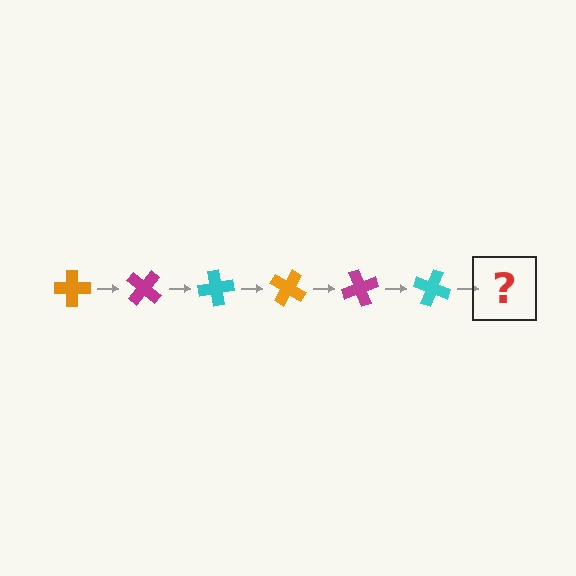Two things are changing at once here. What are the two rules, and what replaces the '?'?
The two rules are that it rotates 40 degrees each step and the color cycles through orange, magenta, and cyan. The '?' should be an orange cross, rotated 240 degrees from the start.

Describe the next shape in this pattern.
It should be an orange cross, rotated 240 degrees from the start.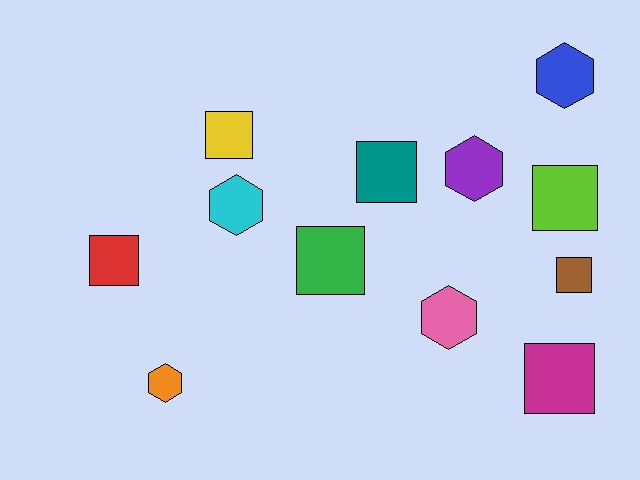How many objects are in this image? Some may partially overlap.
There are 12 objects.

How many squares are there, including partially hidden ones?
There are 7 squares.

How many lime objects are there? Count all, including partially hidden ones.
There is 1 lime object.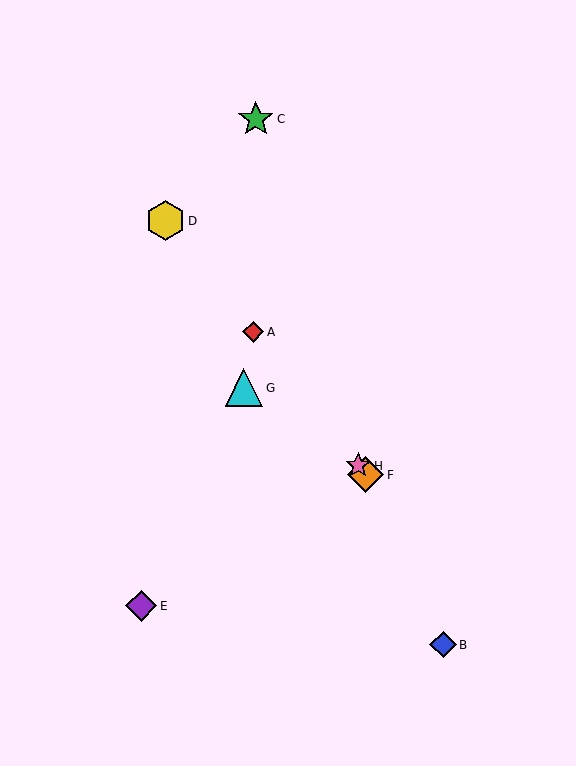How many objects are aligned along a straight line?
4 objects (A, D, F, H) are aligned along a straight line.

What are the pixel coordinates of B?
Object B is at (443, 645).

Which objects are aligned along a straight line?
Objects A, D, F, H are aligned along a straight line.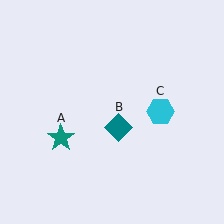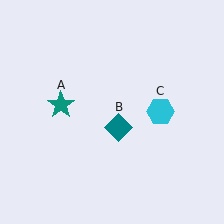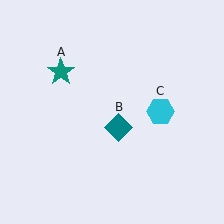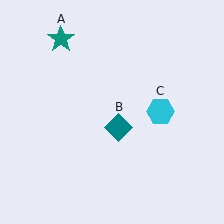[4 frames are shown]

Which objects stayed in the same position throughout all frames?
Teal diamond (object B) and cyan hexagon (object C) remained stationary.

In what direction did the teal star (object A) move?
The teal star (object A) moved up.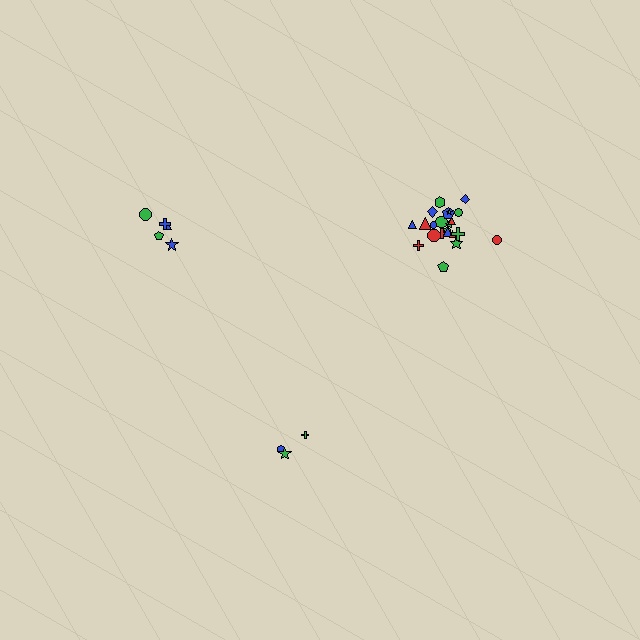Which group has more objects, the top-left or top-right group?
The top-right group.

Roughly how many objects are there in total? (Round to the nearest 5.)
Roughly 30 objects in total.